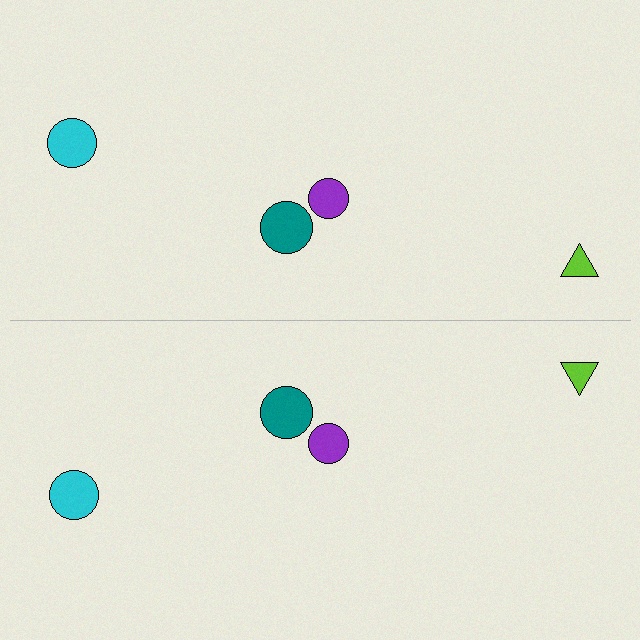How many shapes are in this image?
There are 8 shapes in this image.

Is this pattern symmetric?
Yes, this pattern has bilateral (reflection) symmetry.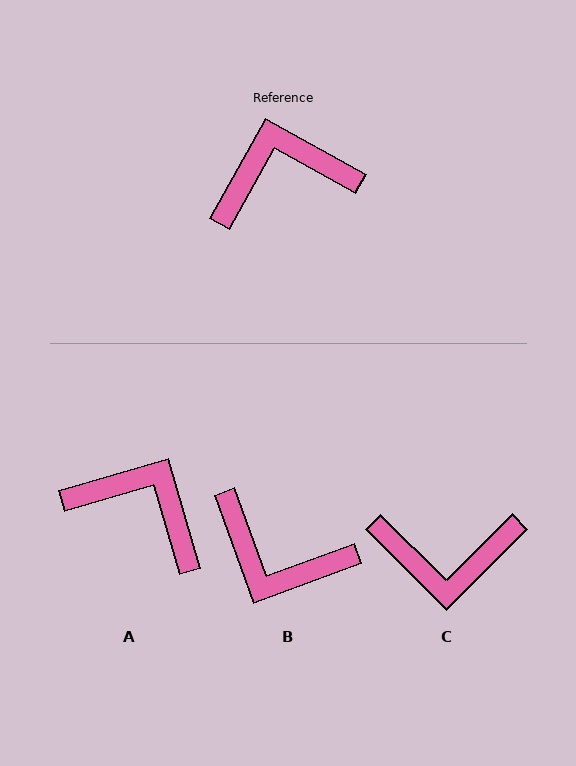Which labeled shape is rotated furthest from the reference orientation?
C, about 164 degrees away.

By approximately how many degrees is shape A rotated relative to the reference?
Approximately 45 degrees clockwise.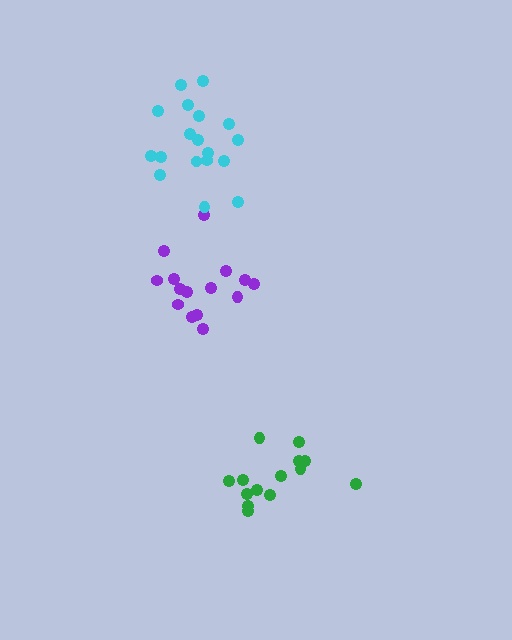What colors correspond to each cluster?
The clusters are colored: purple, green, cyan.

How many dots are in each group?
Group 1: 15 dots, Group 2: 14 dots, Group 3: 18 dots (47 total).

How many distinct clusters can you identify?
There are 3 distinct clusters.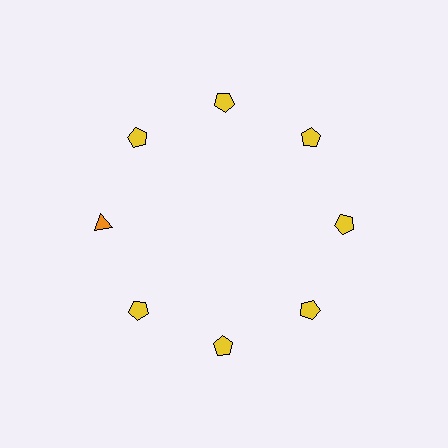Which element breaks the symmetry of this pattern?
The orange triangle at roughly the 9 o'clock position breaks the symmetry. All other shapes are yellow pentagons.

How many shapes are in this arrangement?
There are 8 shapes arranged in a ring pattern.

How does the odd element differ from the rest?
It differs in both color (orange instead of yellow) and shape (triangle instead of pentagon).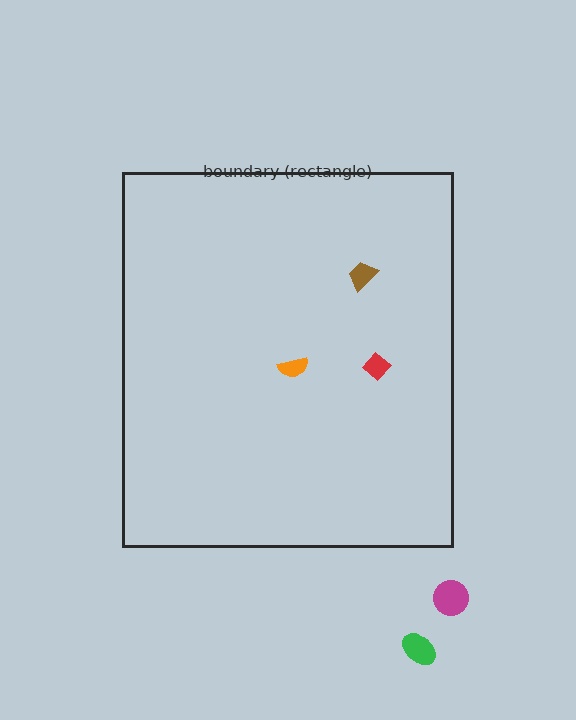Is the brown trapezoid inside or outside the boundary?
Inside.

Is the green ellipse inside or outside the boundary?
Outside.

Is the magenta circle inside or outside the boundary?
Outside.